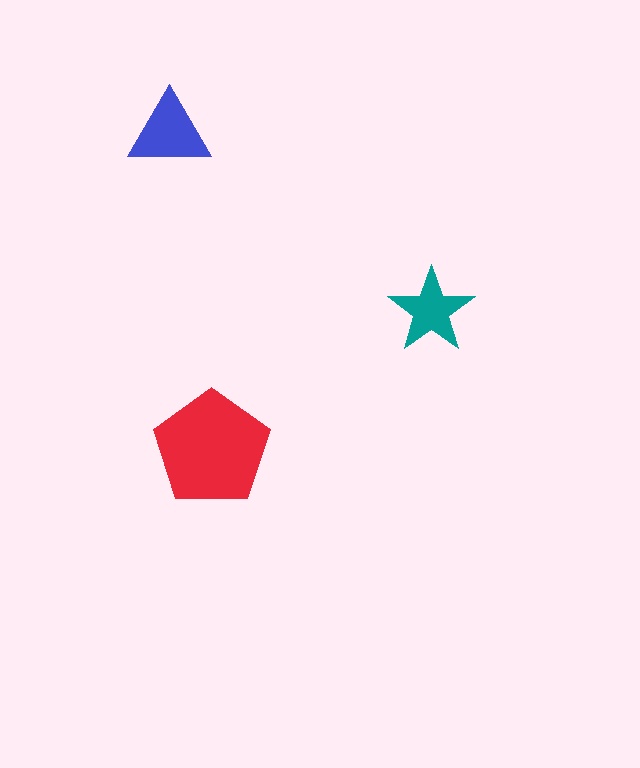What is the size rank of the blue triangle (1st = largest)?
2nd.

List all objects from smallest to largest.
The teal star, the blue triangle, the red pentagon.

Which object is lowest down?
The red pentagon is bottommost.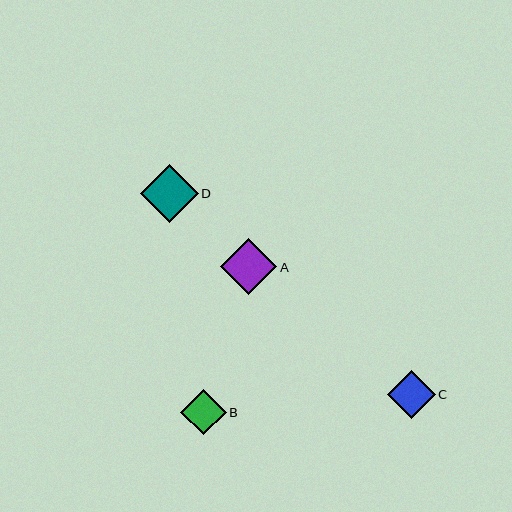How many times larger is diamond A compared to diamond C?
Diamond A is approximately 1.2 times the size of diamond C.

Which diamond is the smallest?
Diamond B is the smallest with a size of approximately 46 pixels.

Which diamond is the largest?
Diamond D is the largest with a size of approximately 57 pixels.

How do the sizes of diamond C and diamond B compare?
Diamond C and diamond B are approximately the same size.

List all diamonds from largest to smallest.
From largest to smallest: D, A, C, B.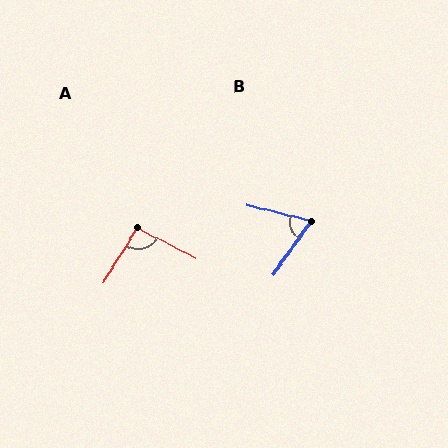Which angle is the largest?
A, at approximately 94 degrees.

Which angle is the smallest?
B, at approximately 68 degrees.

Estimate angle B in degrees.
Approximately 68 degrees.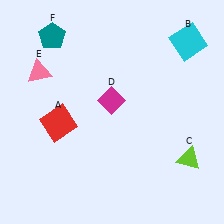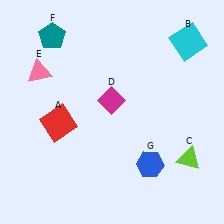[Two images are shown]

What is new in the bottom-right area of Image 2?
A blue hexagon (G) was added in the bottom-right area of Image 2.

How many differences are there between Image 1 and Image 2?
There is 1 difference between the two images.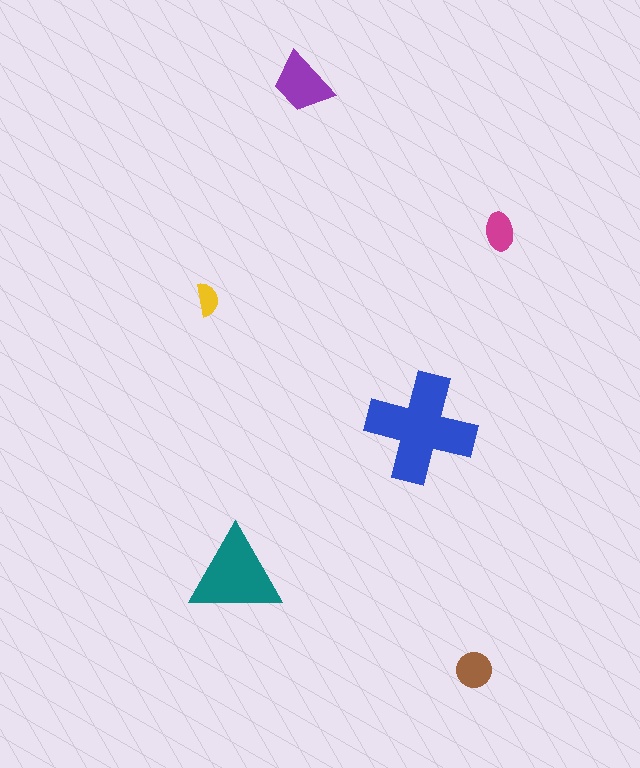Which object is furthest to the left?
The yellow semicircle is leftmost.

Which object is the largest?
The blue cross.